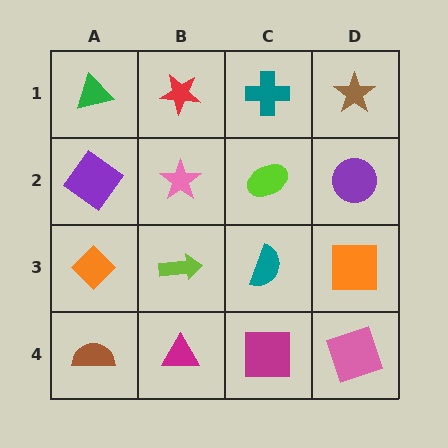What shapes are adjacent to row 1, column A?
A purple diamond (row 2, column A), a red star (row 1, column B).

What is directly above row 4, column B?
A lime arrow.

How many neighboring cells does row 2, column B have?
4.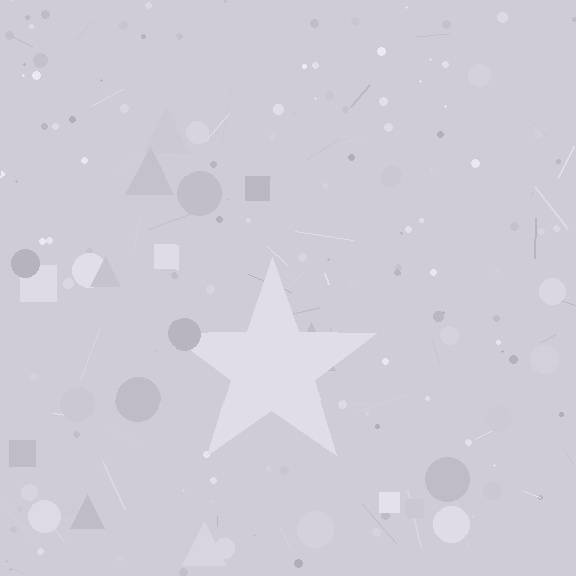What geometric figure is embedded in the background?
A star is embedded in the background.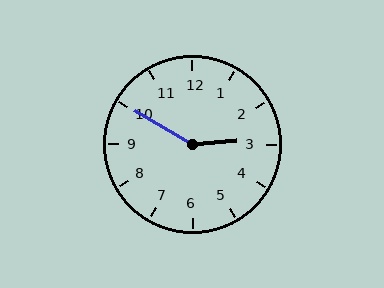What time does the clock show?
2:50.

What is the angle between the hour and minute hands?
Approximately 145 degrees.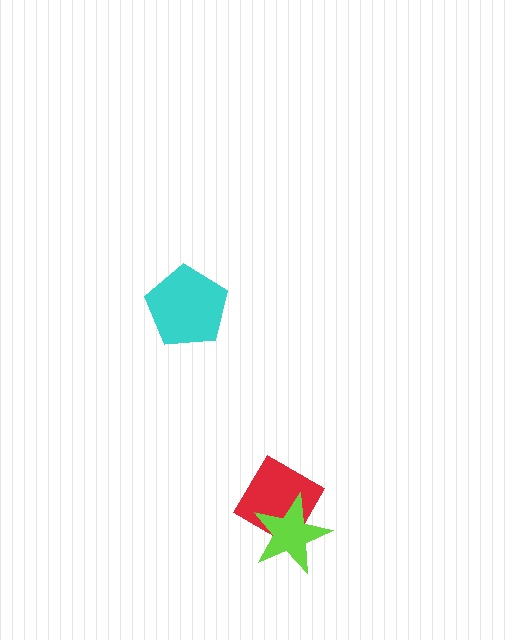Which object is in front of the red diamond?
The lime star is in front of the red diamond.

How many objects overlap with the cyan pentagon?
0 objects overlap with the cyan pentagon.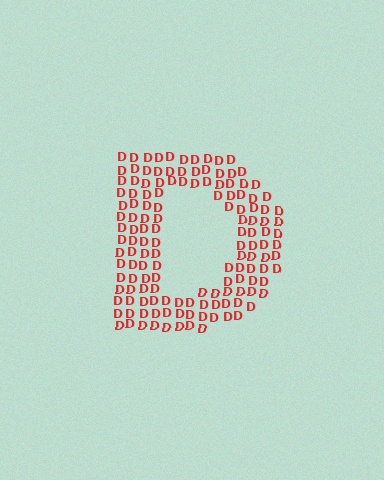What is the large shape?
The large shape is the letter D.